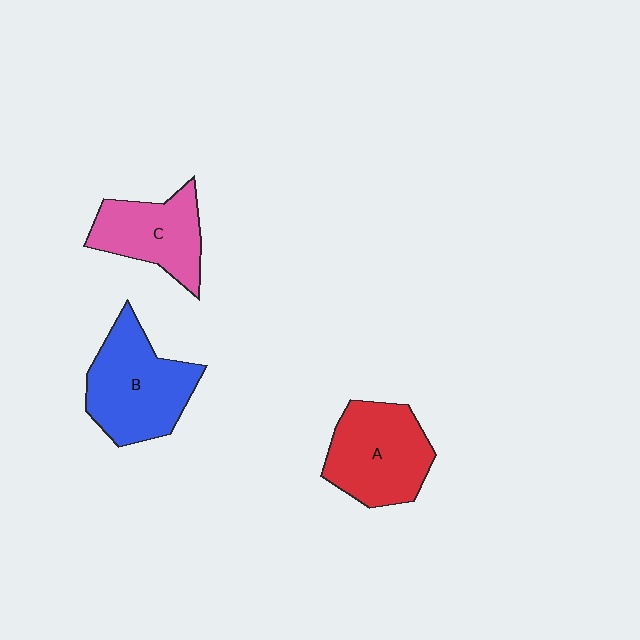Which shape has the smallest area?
Shape C (pink).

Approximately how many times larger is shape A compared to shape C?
Approximately 1.2 times.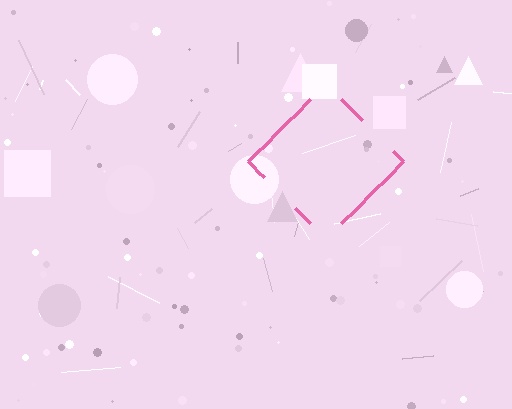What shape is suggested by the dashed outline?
The dashed outline suggests a diamond.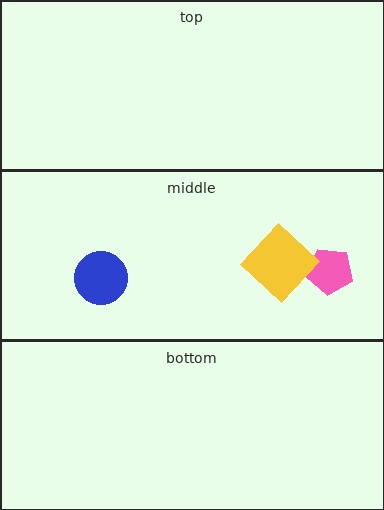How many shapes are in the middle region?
3.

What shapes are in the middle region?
The blue circle, the pink pentagon, the yellow diamond.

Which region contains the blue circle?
The middle region.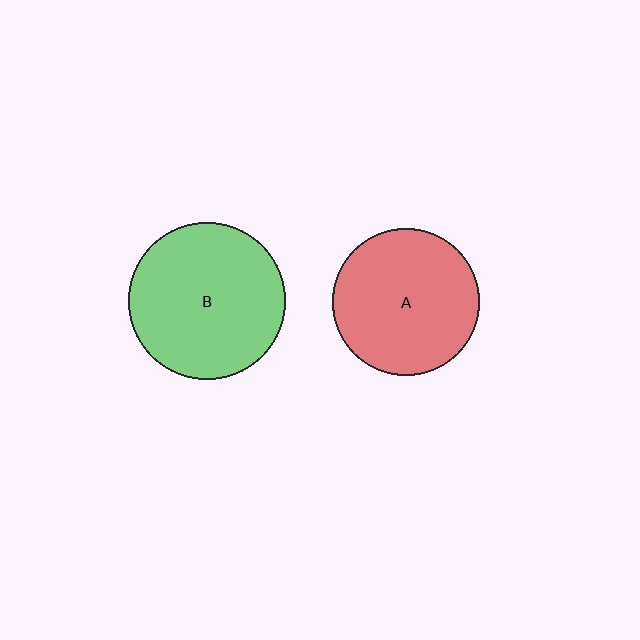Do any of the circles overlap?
No, none of the circles overlap.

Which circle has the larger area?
Circle B (green).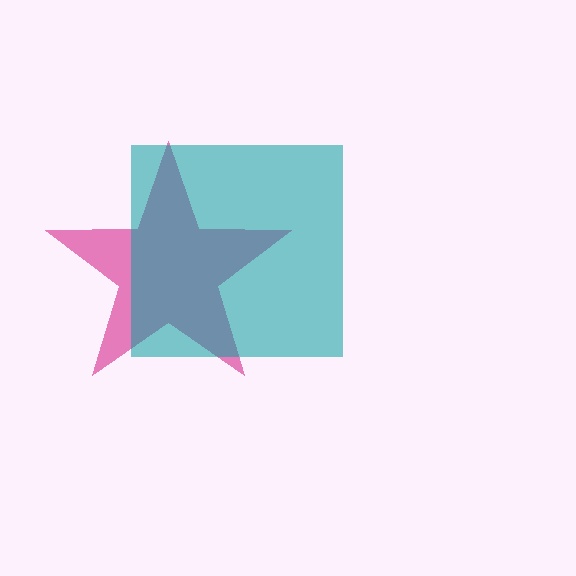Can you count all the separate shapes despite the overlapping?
Yes, there are 2 separate shapes.